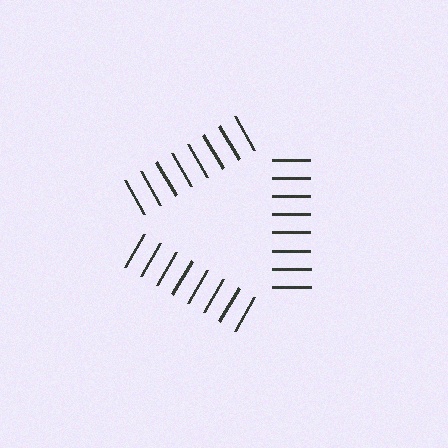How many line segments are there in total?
24 — 8 along each of the 3 edges.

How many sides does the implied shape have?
3 sides — the line-ends trace a triangle.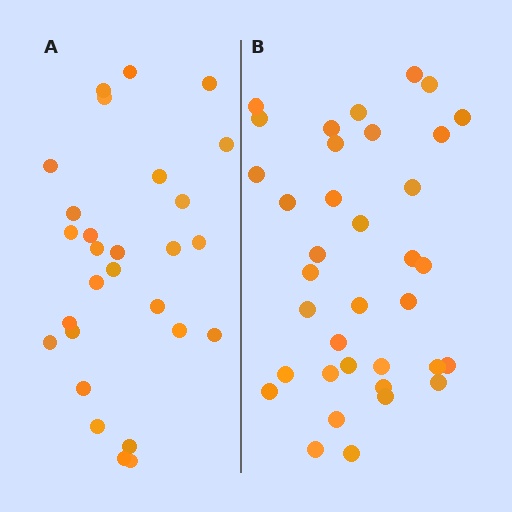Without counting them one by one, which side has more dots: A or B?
Region B (the right region) has more dots.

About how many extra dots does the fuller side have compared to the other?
Region B has roughly 8 or so more dots than region A.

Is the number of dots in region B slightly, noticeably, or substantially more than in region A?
Region B has noticeably more, but not dramatically so. The ratio is roughly 1.3 to 1.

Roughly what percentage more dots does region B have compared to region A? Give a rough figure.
About 30% more.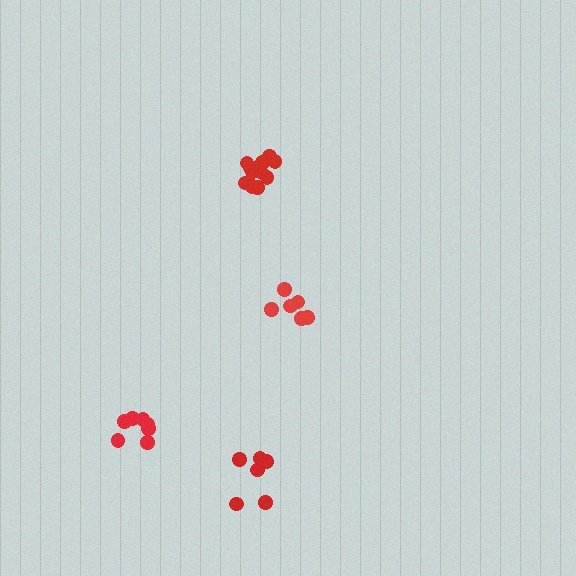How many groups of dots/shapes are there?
There are 4 groups.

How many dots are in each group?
Group 1: 7 dots, Group 2: 6 dots, Group 3: 6 dots, Group 4: 12 dots (31 total).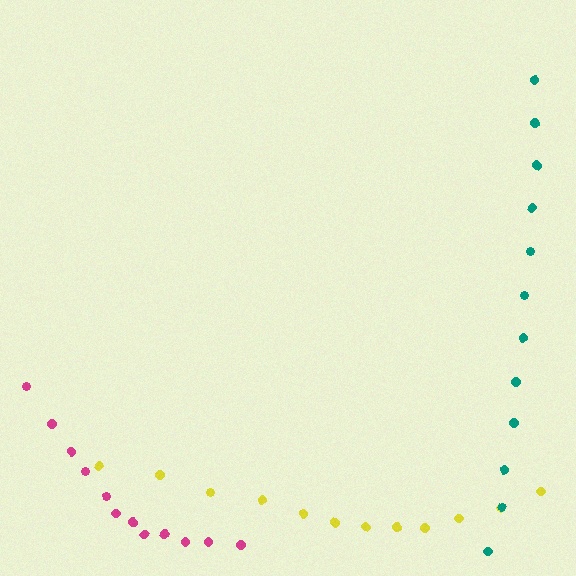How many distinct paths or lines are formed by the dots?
There are 3 distinct paths.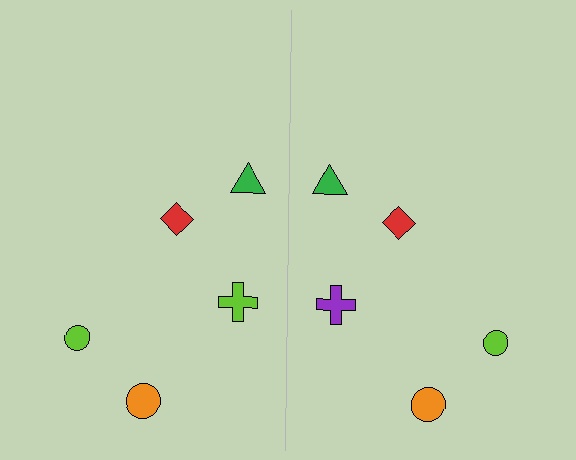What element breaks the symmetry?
The purple cross on the right side breaks the symmetry — its mirror counterpart is lime.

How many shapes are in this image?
There are 10 shapes in this image.